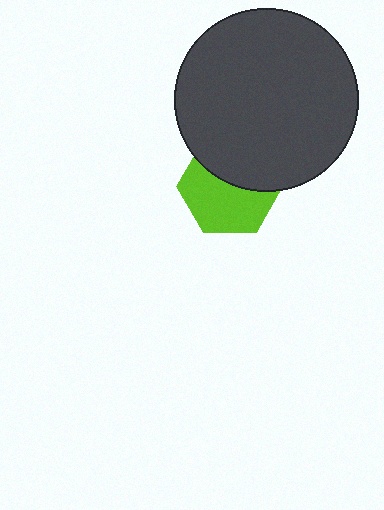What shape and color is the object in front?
The object in front is a dark gray circle.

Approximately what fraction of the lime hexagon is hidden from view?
Roughly 42% of the lime hexagon is hidden behind the dark gray circle.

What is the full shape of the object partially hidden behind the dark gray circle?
The partially hidden object is a lime hexagon.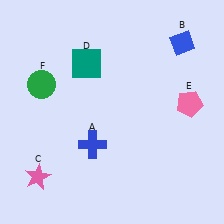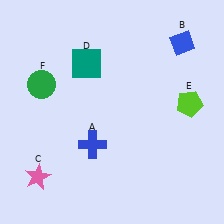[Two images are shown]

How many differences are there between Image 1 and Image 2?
There is 1 difference between the two images.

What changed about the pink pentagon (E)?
In Image 1, E is pink. In Image 2, it changed to lime.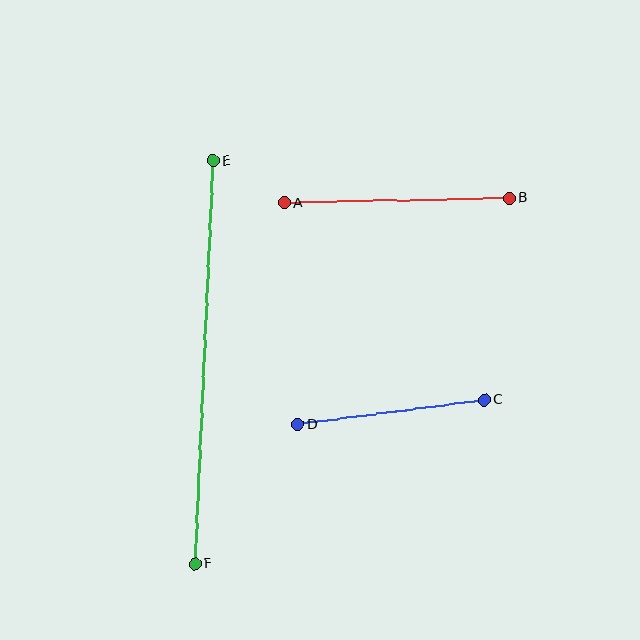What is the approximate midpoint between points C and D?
The midpoint is at approximately (391, 412) pixels.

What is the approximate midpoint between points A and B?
The midpoint is at approximately (396, 200) pixels.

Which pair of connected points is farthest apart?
Points E and F are farthest apart.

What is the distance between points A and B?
The distance is approximately 225 pixels.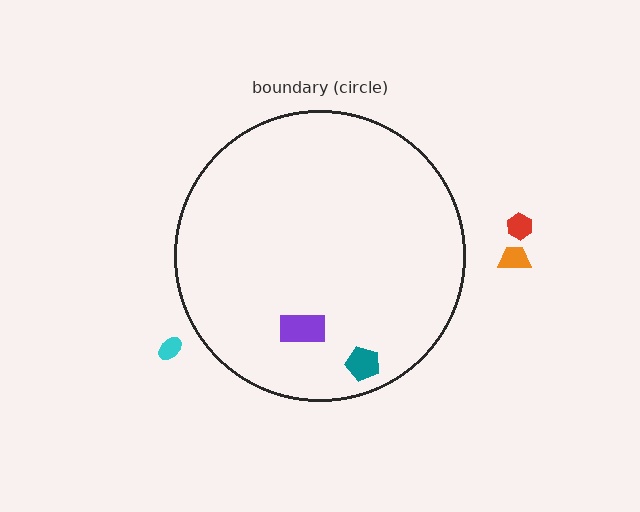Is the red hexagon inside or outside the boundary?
Outside.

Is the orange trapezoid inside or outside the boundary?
Outside.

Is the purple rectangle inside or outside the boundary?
Inside.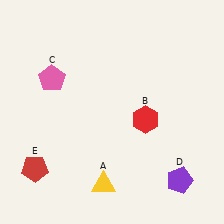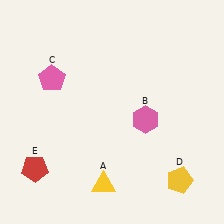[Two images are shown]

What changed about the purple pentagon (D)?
In Image 1, D is purple. In Image 2, it changed to yellow.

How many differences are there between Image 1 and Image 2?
There are 2 differences between the two images.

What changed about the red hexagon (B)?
In Image 1, B is red. In Image 2, it changed to pink.